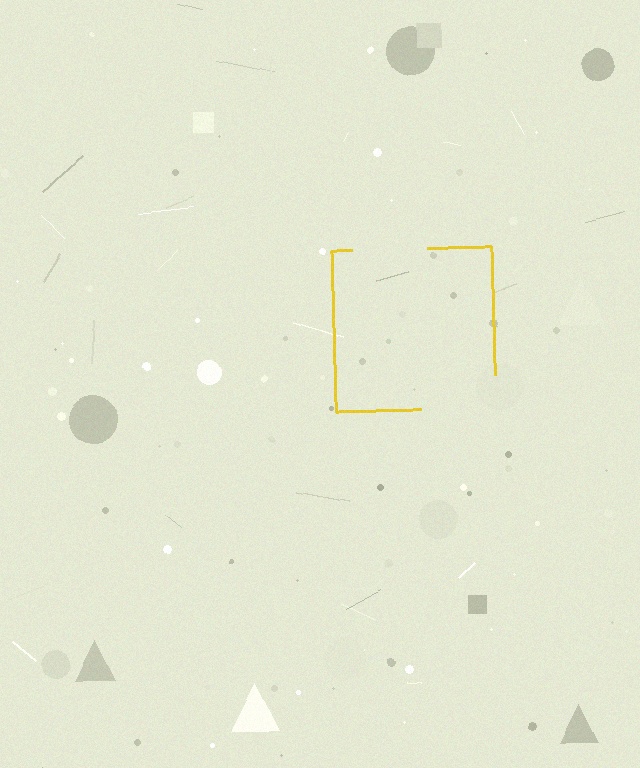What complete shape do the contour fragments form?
The contour fragments form a square.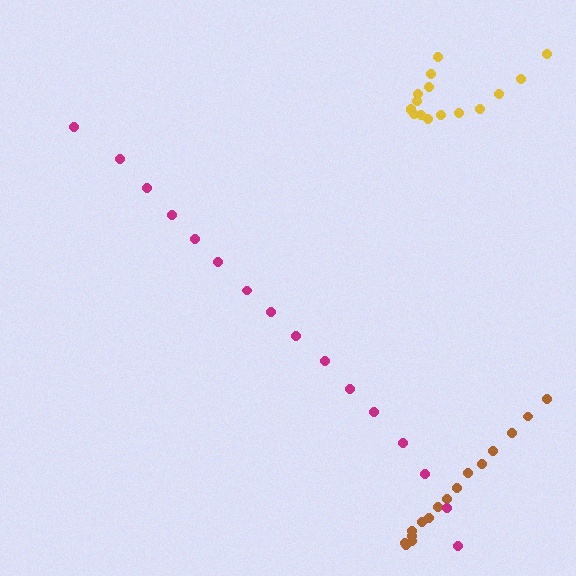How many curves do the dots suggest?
There are 3 distinct paths.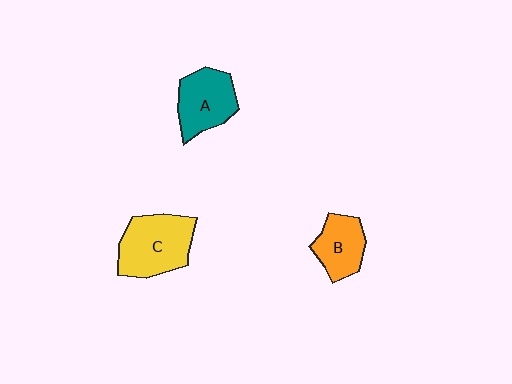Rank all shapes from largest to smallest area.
From largest to smallest: C (yellow), A (teal), B (orange).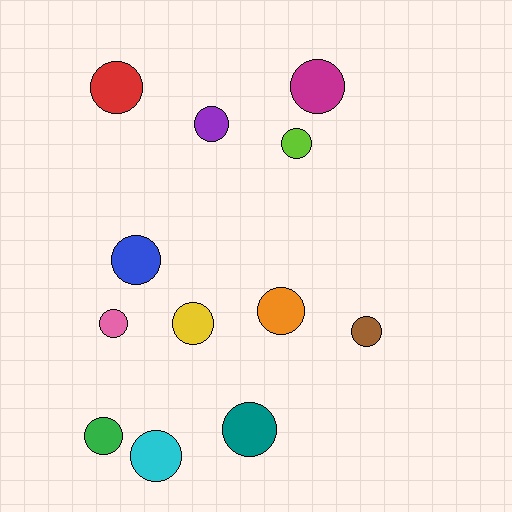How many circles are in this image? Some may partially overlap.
There are 12 circles.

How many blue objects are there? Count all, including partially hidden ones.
There is 1 blue object.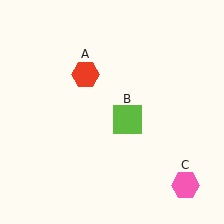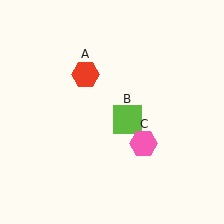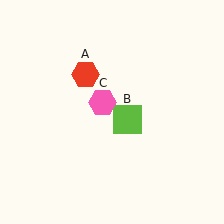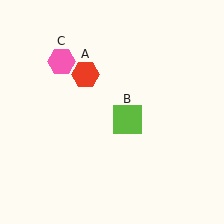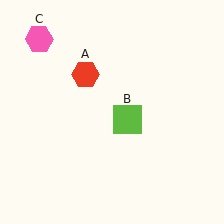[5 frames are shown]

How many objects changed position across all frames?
1 object changed position: pink hexagon (object C).